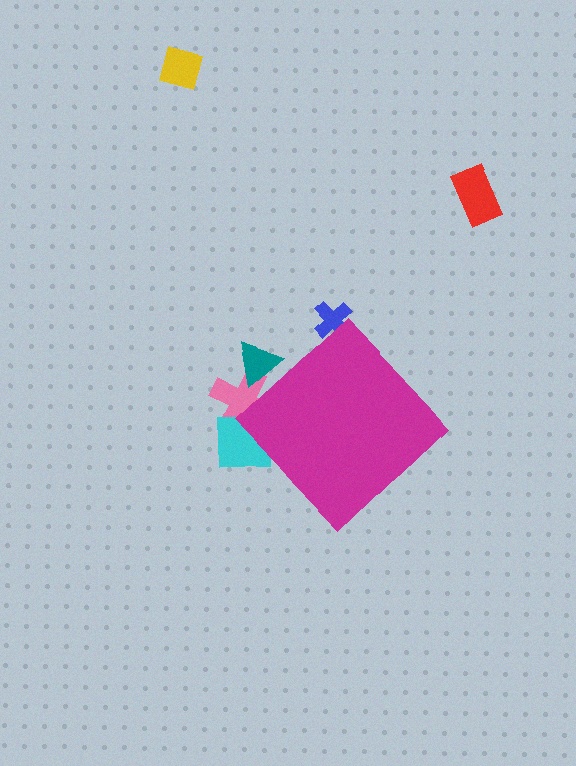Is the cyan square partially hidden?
Yes, the cyan square is partially hidden behind the magenta diamond.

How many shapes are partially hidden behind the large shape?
4 shapes are partially hidden.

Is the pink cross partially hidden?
Yes, the pink cross is partially hidden behind the magenta diamond.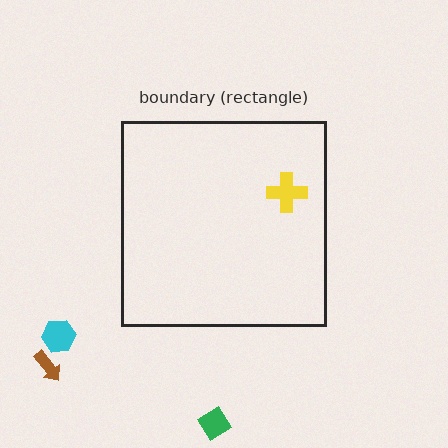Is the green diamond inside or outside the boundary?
Outside.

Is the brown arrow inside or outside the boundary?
Outside.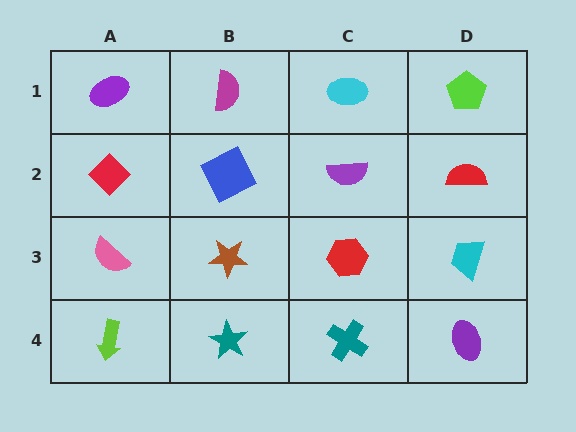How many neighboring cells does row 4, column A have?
2.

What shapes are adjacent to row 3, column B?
A blue square (row 2, column B), a teal star (row 4, column B), a pink semicircle (row 3, column A), a red hexagon (row 3, column C).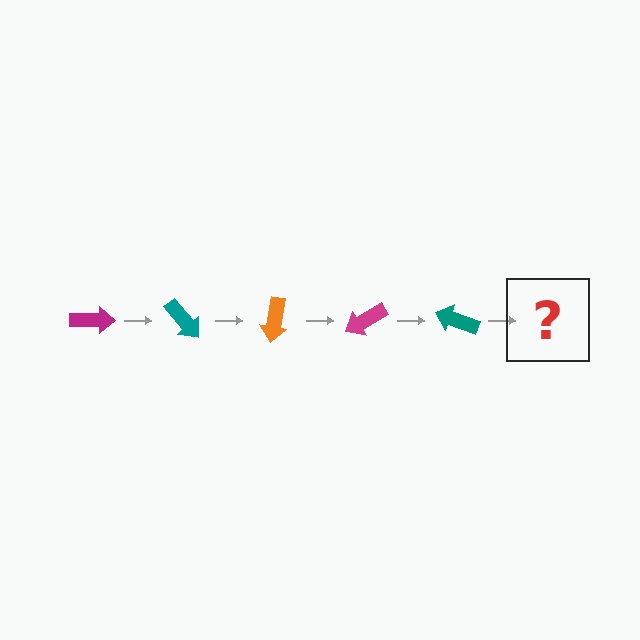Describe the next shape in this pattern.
It should be an orange arrow, rotated 250 degrees from the start.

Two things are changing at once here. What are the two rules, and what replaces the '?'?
The two rules are that it rotates 50 degrees each step and the color cycles through magenta, teal, and orange. The '?' should be an orange arrow, rotated 250 degrees from the start.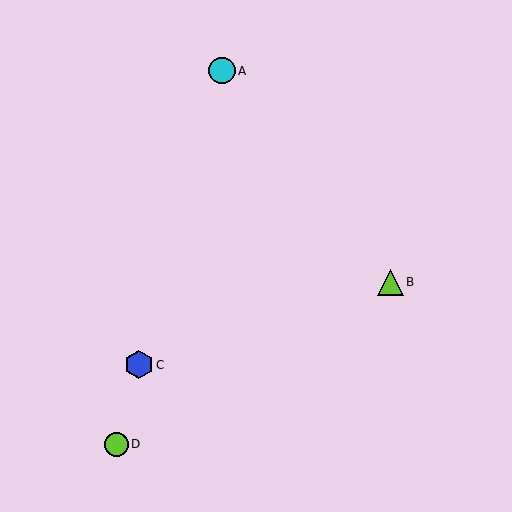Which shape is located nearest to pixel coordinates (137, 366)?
The blue hexagon (labeled C) at (139, 365) is nearest to that location.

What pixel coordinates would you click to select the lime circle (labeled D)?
Click at (116, 444) to select the lime circle D.